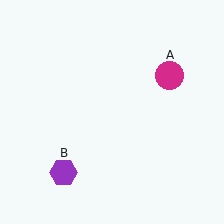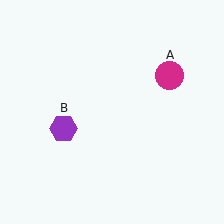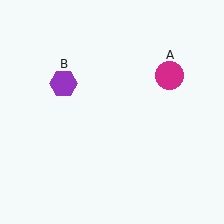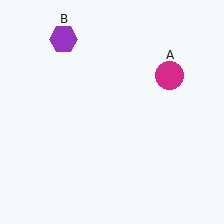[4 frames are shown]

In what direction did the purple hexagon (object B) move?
The purple hexagon (object B) moved up.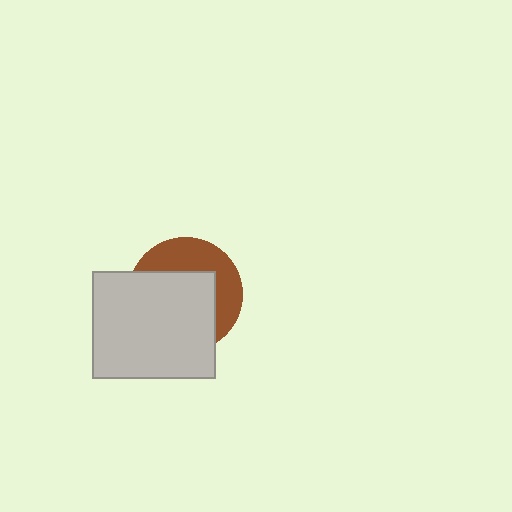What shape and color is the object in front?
The object in front is a light gray rectangle.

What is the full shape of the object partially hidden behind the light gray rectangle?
The partially hidden object is a brown circle.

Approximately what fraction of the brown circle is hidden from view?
Roughly 60% of the brown circle is hidden behind the light gray rectangle.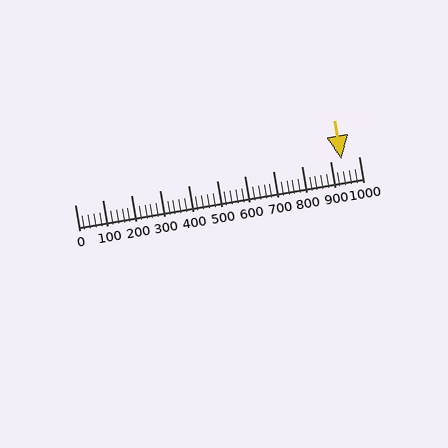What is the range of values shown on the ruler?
The ruler shows values from 0 to 1000.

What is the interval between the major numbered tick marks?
The major tick marks are spaced 100 units apart.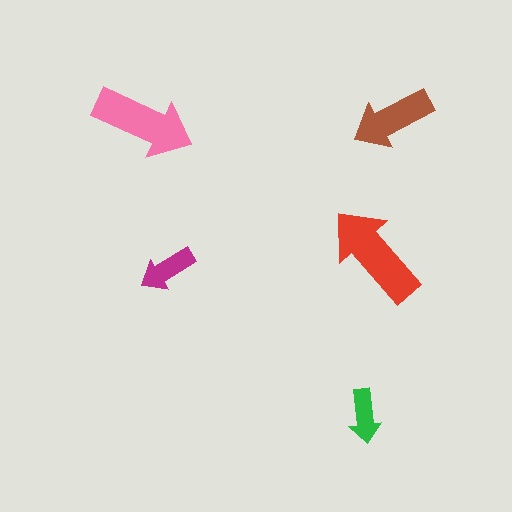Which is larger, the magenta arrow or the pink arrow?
The pink one.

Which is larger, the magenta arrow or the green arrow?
The magenta one.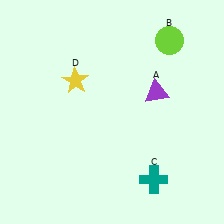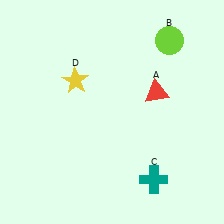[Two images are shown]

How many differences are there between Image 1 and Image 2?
There is 1 difference between the two images.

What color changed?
The triangle (A) changed from purple in Image 1 to red in Image 2.